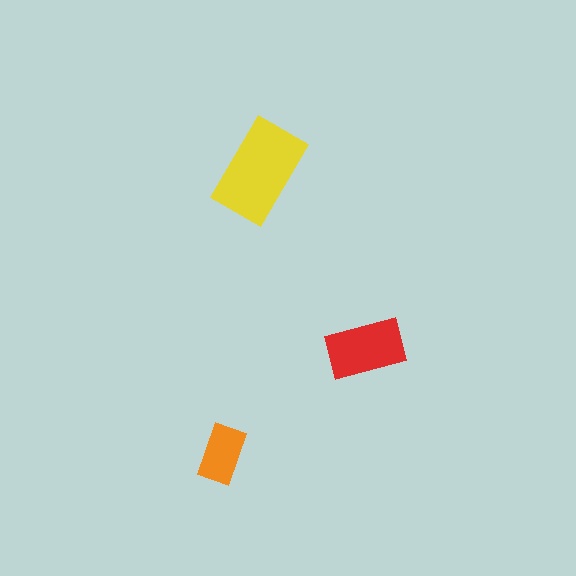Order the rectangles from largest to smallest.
the yellow one, the red one, the orange one.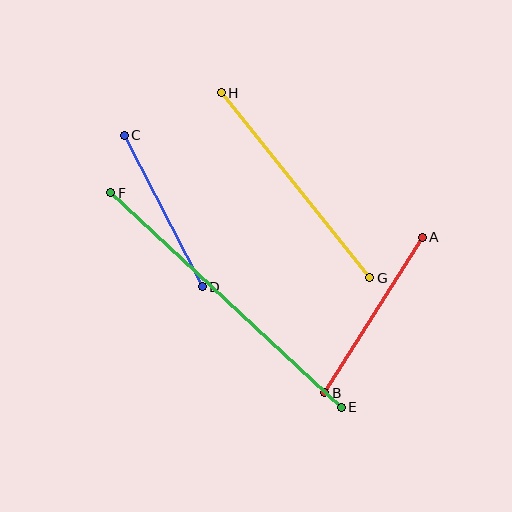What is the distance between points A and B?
The distance is approximately 183 pixels.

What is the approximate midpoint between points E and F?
The midpoint is at approximately (226, 300) pixels.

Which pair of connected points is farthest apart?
Points E and F are farthest apart.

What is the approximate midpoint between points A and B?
The midpoint is at approximately (373, 315) pixels.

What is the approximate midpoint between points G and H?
The midpoint is at approximately (296, 185) pixels.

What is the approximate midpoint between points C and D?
The midpoint is at approximately (163, 211) pixels.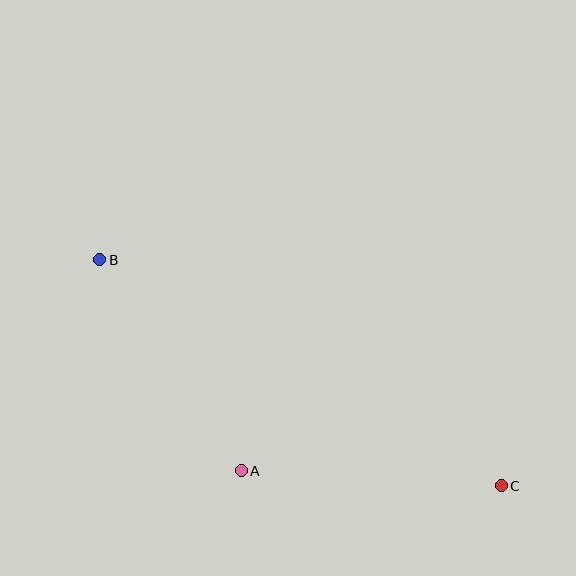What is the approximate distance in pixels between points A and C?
The distance between A and C is approximately 260 pixels.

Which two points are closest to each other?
Points A and B are closest to each other.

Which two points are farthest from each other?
Points B and C are farthest from each other.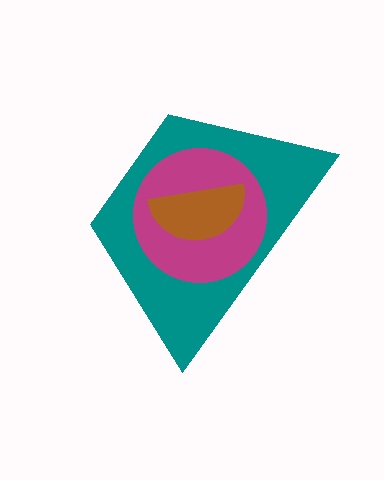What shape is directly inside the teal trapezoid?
The magenta circle.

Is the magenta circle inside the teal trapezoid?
Yes.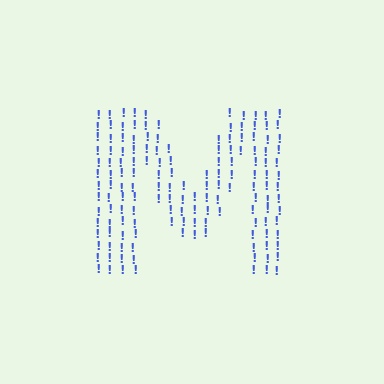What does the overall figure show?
The overall figure shows the letter M.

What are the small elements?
The small elements are exclamation marks.